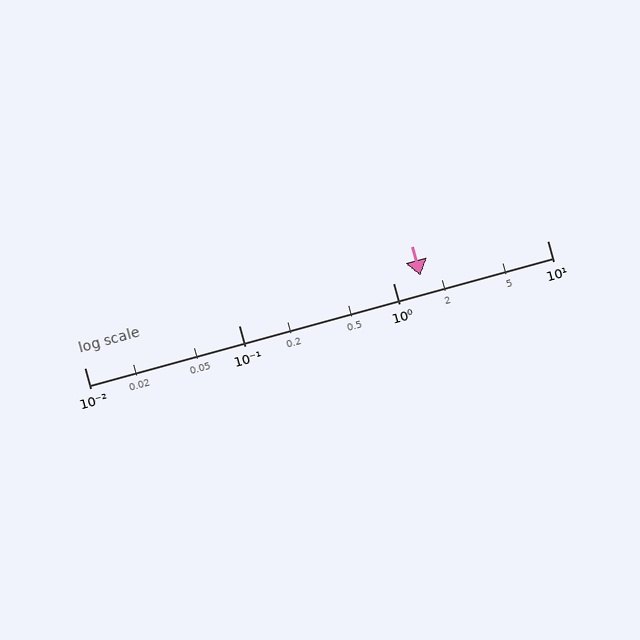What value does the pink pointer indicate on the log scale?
The pointer indicates approximately 1.5.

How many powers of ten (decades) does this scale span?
The scale spans 3 decades, from 0.01 to 10.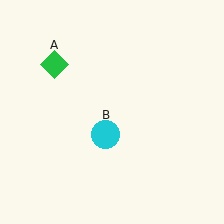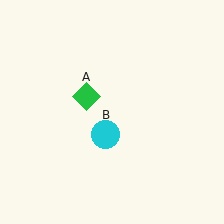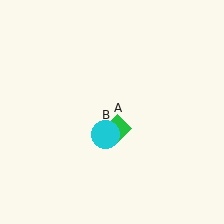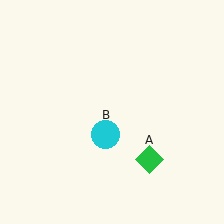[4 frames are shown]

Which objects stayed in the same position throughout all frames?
Cyan circle (object B) remained stationary.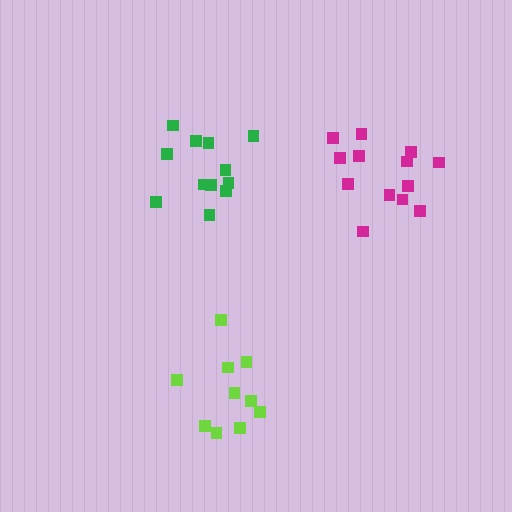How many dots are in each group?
Group 1: 12 dots, Group 2: 10 dots, Group 3: 13 dots (35 total).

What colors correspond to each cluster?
The clusters are colored: green, lime, magenta.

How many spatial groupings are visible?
There are 3 spatial groupings.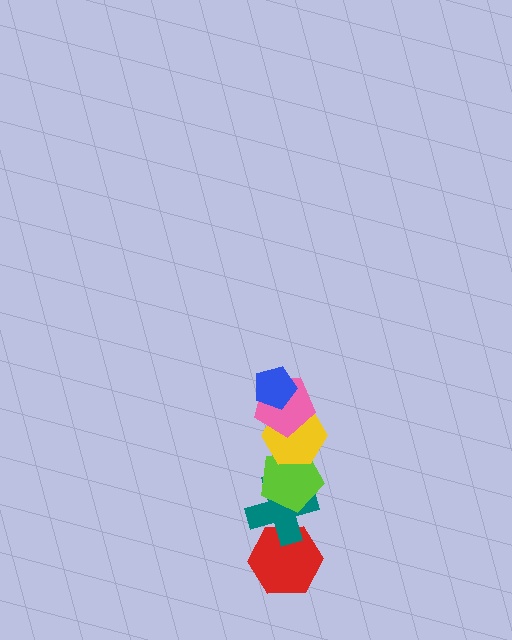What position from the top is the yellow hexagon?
The yellow hexagon is 3rd from the top.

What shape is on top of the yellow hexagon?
The pink pentagon is on top of the yellow hexagon.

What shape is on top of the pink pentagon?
The blue pentagon is on top of the pink pentagon.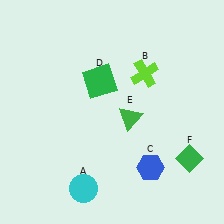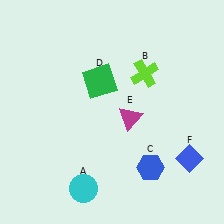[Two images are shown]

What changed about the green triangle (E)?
In Image 1, E is green. In Image 2, it changed to magenta.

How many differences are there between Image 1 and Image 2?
There are 2 differences between the two images.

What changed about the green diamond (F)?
In Image 1, F is green. In Image 2, it changed to blue.